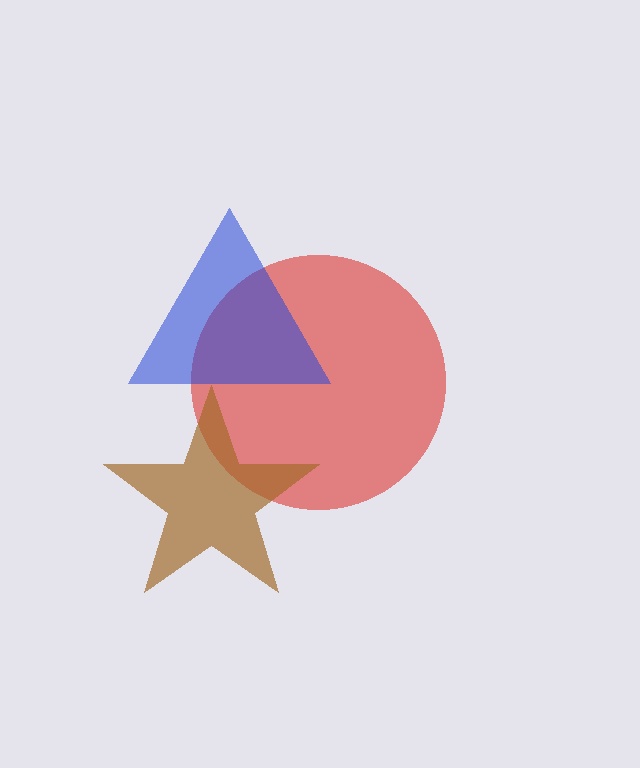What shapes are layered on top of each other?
The layered shapes are: a red circle, a brown star, a blue triangle.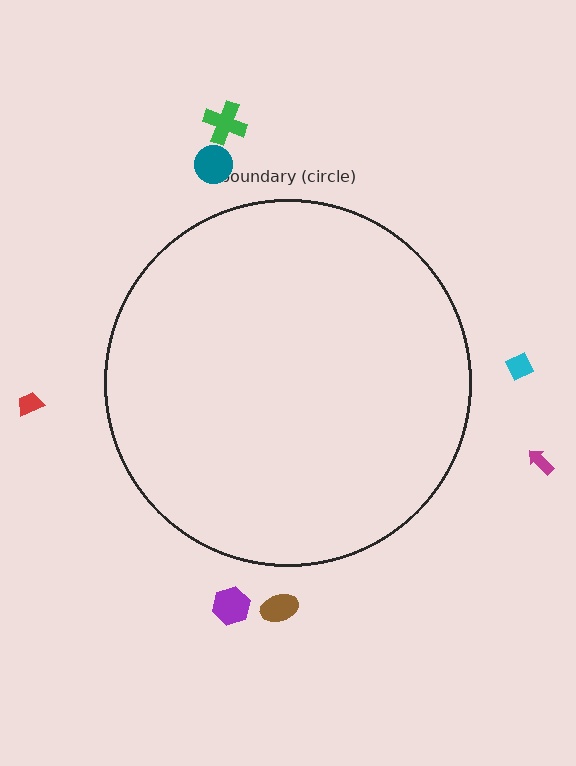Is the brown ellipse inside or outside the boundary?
Outside.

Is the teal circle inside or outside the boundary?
Outside.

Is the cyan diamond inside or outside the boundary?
Outside.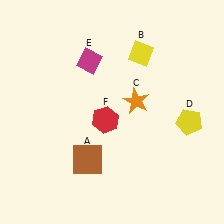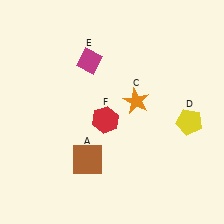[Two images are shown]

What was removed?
The yellow diamond (B) was removed in Image 2.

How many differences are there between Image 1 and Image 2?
There is 1 difference between the two images.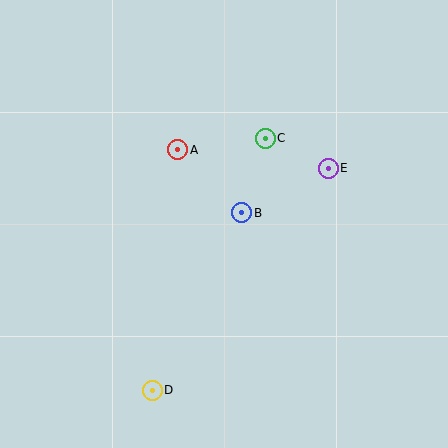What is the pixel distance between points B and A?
The distance between B and A is 90 pixels.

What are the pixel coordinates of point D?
Point D is at (152, 390).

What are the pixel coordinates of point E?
Point E is at (328, 169).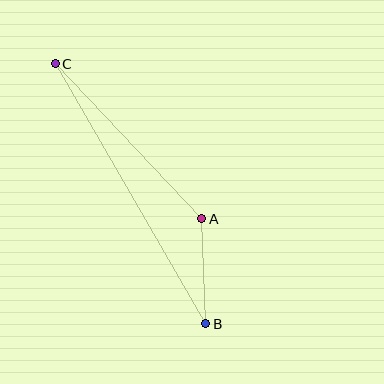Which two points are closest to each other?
Points A and B are closest to each other.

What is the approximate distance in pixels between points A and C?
The distance between A and C is approximately 214 pixels.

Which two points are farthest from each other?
Points B and C are farthest from each other.